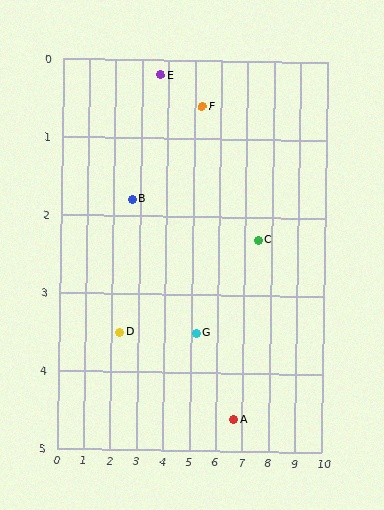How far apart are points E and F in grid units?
Points E and F are about 1.6 grid units apart.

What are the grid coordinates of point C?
Point C is at approximately (7.5, 2.3).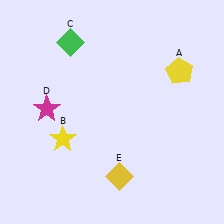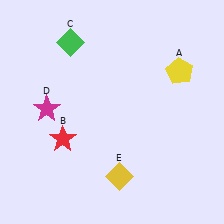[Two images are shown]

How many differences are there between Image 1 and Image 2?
There is 1 difference between the two images.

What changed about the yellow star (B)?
In Image 1, B is yellow. In Image 2, it changed to red.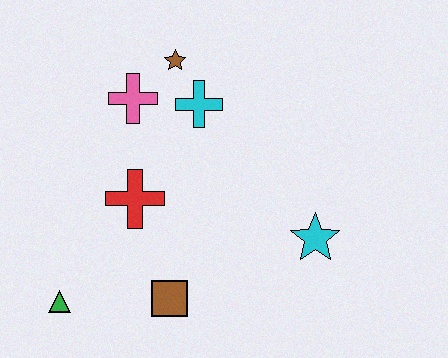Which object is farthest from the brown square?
The brown star is farthest from the brown square.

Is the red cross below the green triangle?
No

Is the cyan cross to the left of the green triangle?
No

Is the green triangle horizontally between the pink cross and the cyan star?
No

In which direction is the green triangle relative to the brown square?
The green triangle is to the left of the brown square.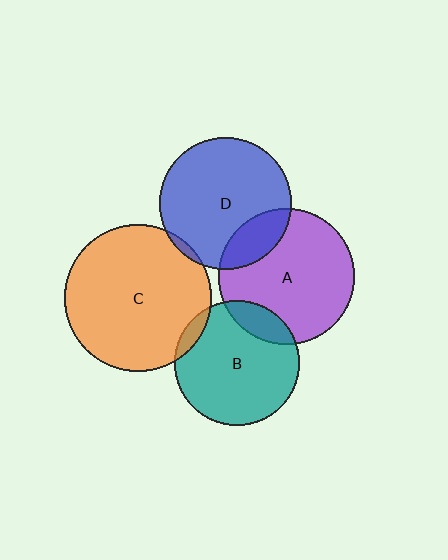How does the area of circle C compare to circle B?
Approximately 1.4 times.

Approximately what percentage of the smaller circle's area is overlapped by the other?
Approximately 5%.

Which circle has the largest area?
Circle C (orange).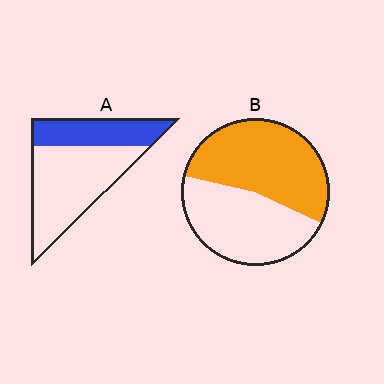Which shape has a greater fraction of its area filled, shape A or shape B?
Shape B.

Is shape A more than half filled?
No.